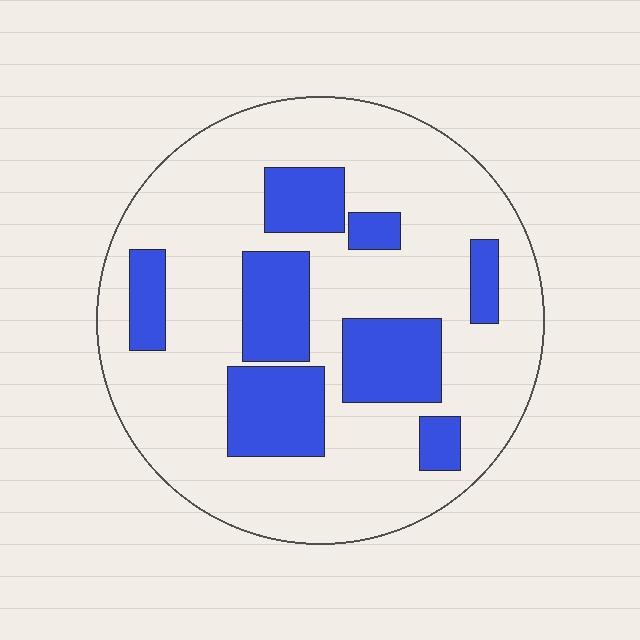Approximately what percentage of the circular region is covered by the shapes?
Approximately 25%.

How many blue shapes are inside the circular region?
8.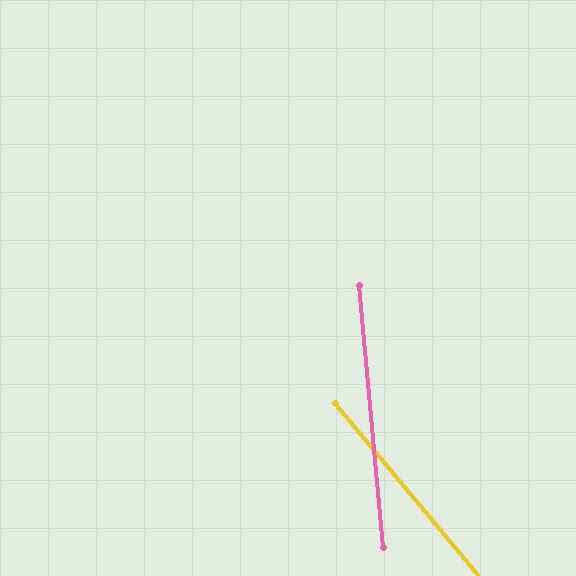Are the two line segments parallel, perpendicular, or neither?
Neither parallel nor perpendicular — they differ by about 35°.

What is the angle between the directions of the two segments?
Approximately 35 degrees.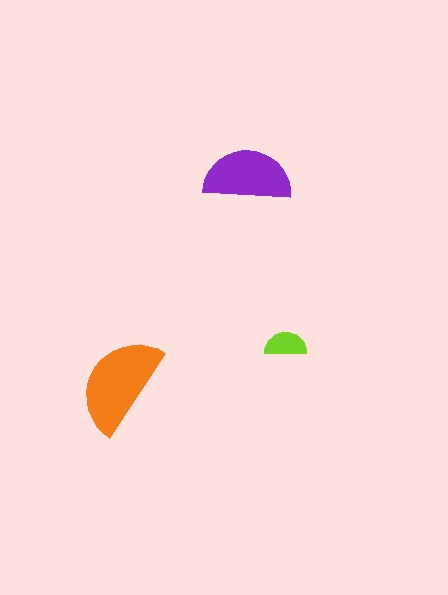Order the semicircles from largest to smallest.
the orange one, the purple one, the lime one.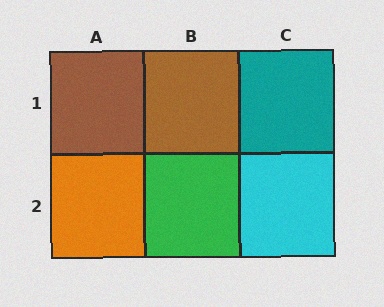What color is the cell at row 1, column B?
Brown.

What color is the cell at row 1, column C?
Teal.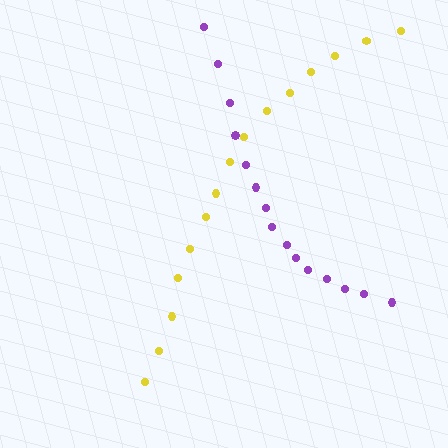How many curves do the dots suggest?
There are 2 distinct paths.